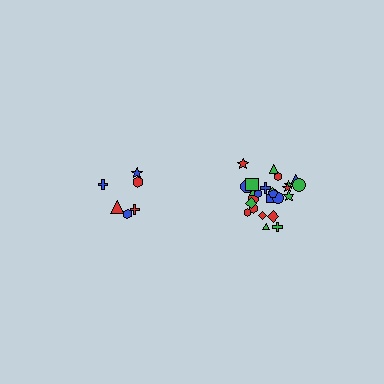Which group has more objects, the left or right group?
The right group.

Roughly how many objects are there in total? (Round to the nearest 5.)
Roughly 30 objects in total.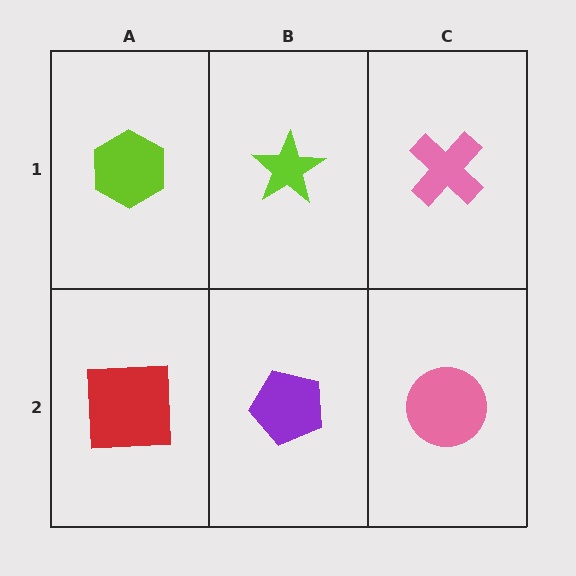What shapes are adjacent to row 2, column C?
A pink cross (row 1, column C), a purple pentagon (row 2, column B).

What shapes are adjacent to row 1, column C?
A pink circle (row 2, column C), a lime star (row 1, column B).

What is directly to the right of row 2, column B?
A pink circle.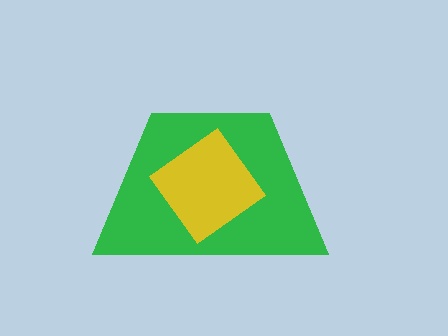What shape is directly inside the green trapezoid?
The yellow diamond.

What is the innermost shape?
The yellow diamond.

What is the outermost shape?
The green trapezoid.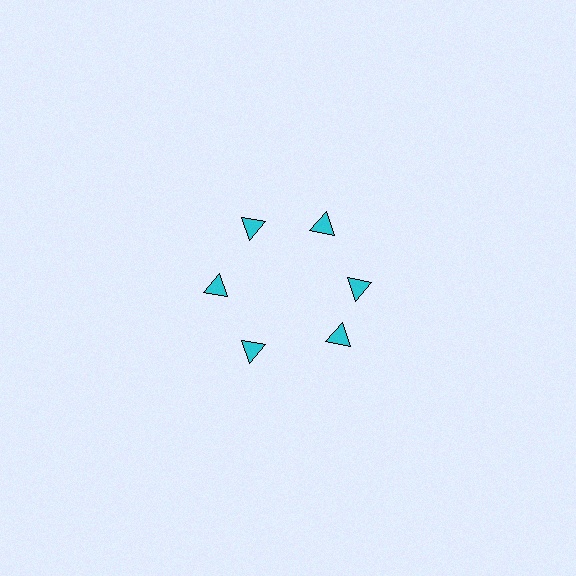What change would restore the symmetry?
The symmetry would be restored by rotating it back into even spacing with its neighbors so that all 6 triangles sit at equal angles and equal distance from the center.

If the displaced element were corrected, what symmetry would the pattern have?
It would have 6-fold rotational symmetry — the pattern would map onto itself every 60 degrees.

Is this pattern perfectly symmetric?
No. The 6 cyan triangles are arranged in a ring, but one element near the 5 o'clock position is rotated out of alignment along the ring, breaking the 6-fold rotational symmetry.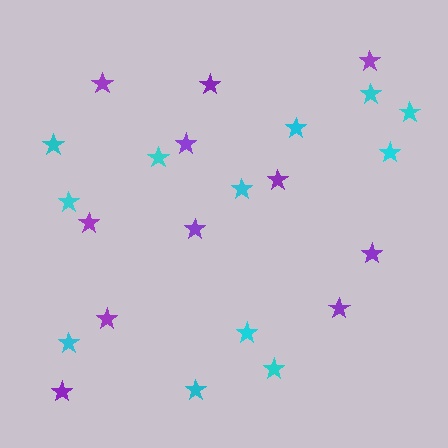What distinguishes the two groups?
There are 2 groups: one group of cyan stars (12) and one group of purple stars (11).